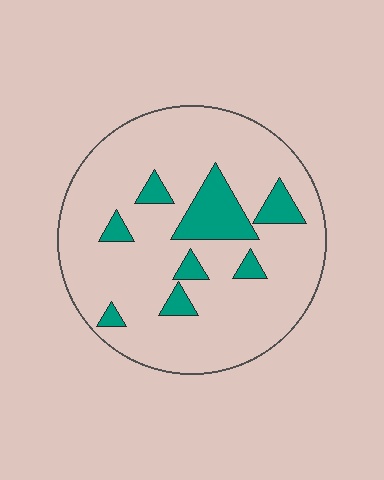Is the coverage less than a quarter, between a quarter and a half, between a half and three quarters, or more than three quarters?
Less than a quarter.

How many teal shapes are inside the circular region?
8.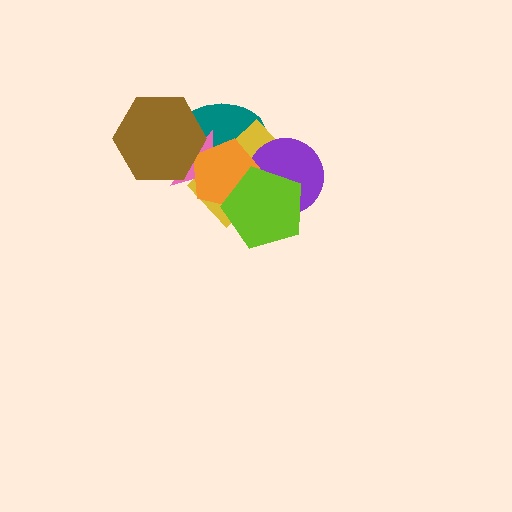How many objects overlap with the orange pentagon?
6 objects overlap with the orange pentagon.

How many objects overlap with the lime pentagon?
3 objects overlap with the lime pentagon.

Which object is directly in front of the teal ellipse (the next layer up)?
The yellow rectangle is directly in front of the teal ellipse.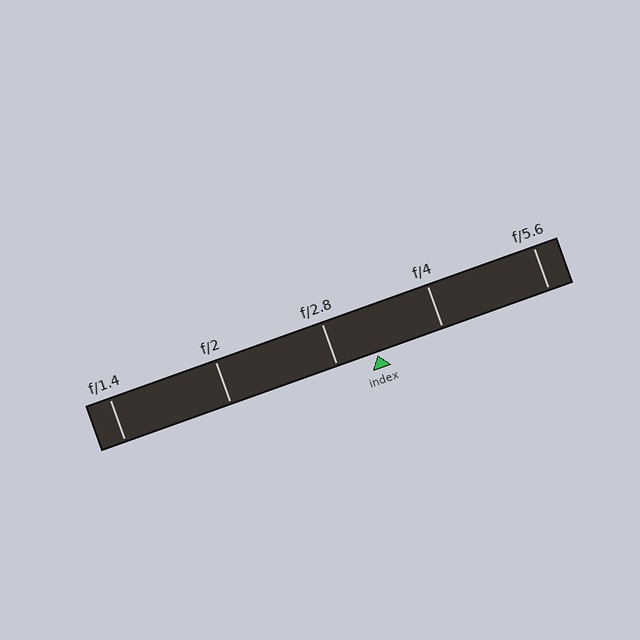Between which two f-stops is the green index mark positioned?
The index mark is between f/2.8 and f/4.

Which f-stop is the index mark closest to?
The index mark is closest to f/2.8.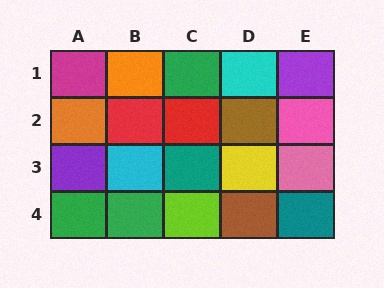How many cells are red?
2 cells are red.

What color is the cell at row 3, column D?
Yellow.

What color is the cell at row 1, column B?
Orange.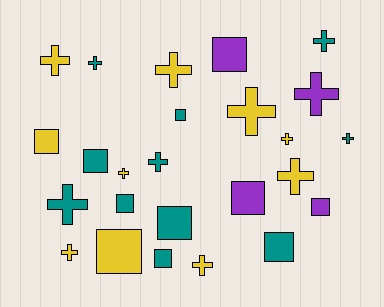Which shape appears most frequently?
Cross, with 14 objects.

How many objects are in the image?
There are 25 objects.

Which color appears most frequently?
Teal, with 11 objects.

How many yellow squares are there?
There are 2 yellow squares.